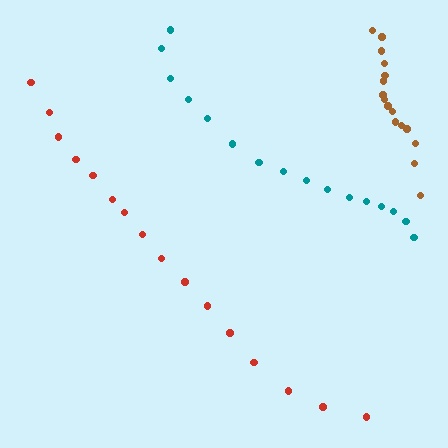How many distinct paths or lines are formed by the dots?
There are 3 distinct paths.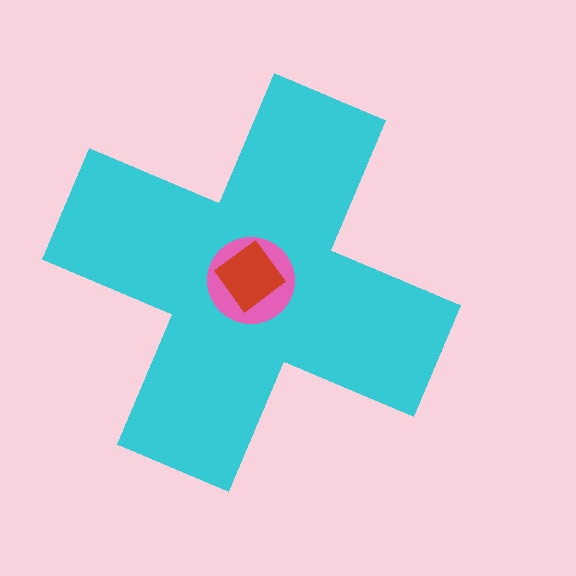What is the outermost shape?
The cyan cross.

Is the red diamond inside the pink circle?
Yes.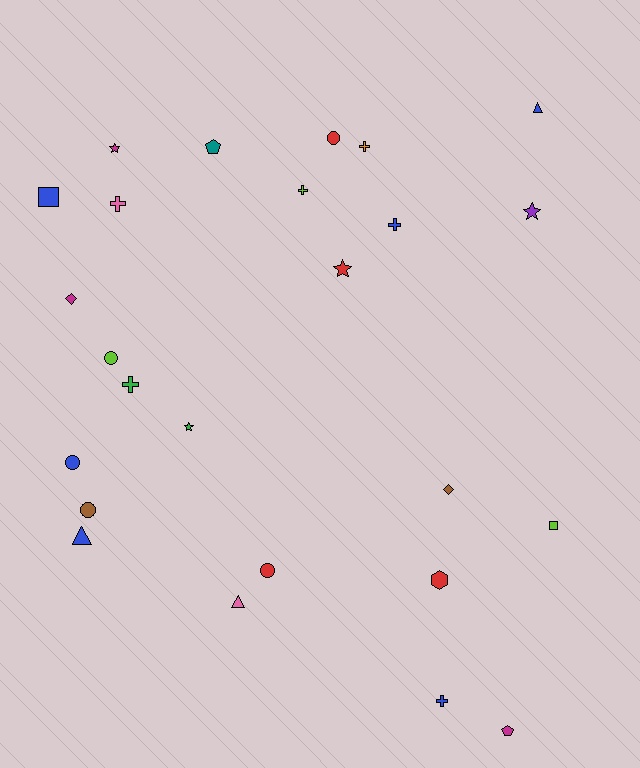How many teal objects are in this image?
There is 1 teal object.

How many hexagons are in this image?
There is 1 hexagon.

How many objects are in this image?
There are 25 objects.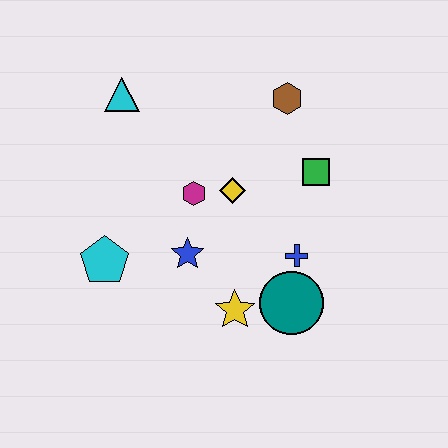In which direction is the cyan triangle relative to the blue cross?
The cyan triangle is to the left of the blue cross.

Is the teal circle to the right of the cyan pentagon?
Yes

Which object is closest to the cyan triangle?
The magenta hexagon is closest to the cyan triangle.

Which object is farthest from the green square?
The cyan pentagon is farthest from the green square.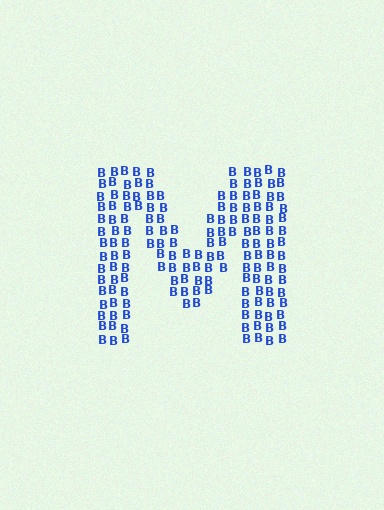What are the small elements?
The small elements are letter B's.